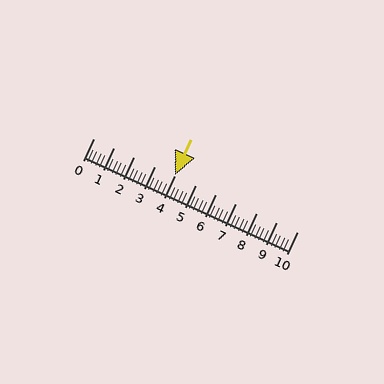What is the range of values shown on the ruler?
The ruler shows values from 0 to 10.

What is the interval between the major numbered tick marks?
The major tick marks are spaced 1 units apart.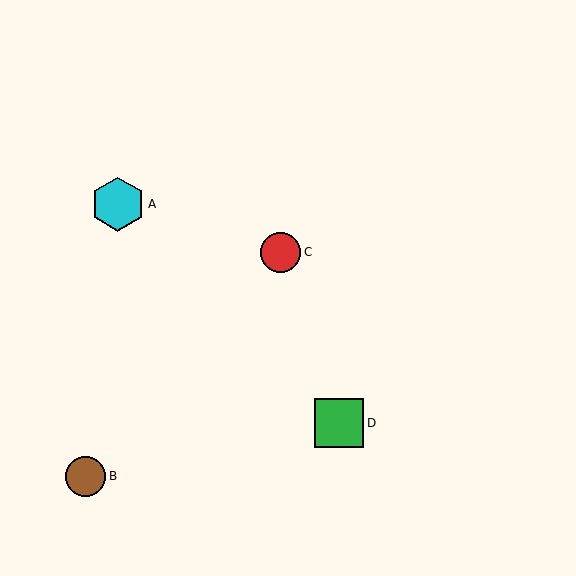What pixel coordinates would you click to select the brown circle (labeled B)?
Click at (86, 476) to select the brown circle B.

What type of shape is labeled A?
Shape A is a cyan hexagon.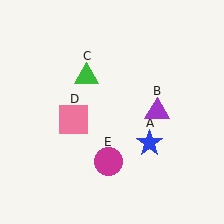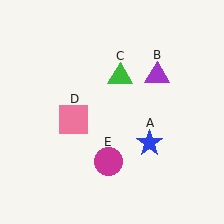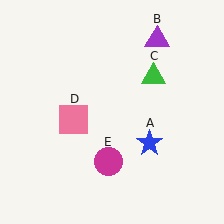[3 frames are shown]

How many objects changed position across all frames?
2 objects changed position: purple triangle (object B), green triangle (object C).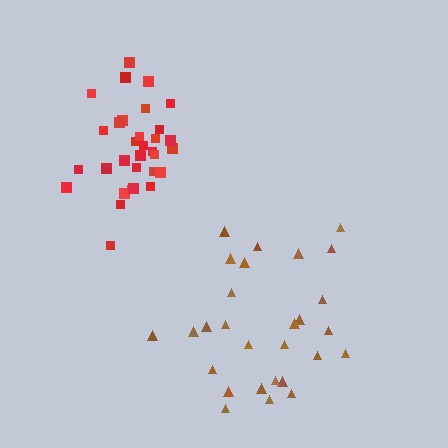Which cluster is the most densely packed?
Red.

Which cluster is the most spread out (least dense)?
Brown.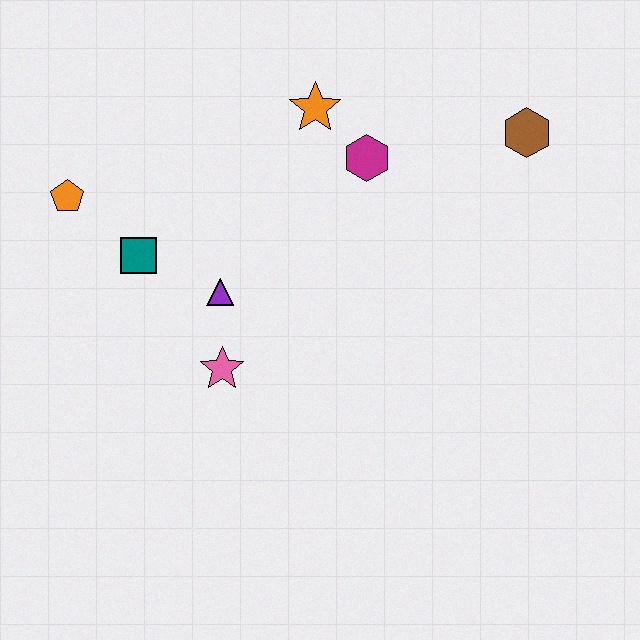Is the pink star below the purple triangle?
Yes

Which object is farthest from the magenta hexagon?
The orange pentagon is farthest from the magenta hexagon.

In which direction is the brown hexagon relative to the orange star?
The brown hexagon is to the right of the orange star.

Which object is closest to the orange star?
The magenta hexagon is closest to the orange star.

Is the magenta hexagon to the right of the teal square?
Yes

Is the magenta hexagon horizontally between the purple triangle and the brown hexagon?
Yes